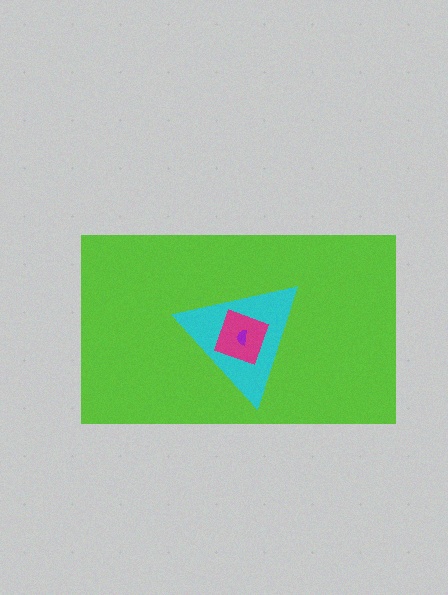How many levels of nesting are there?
4.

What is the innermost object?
The purple semicircle.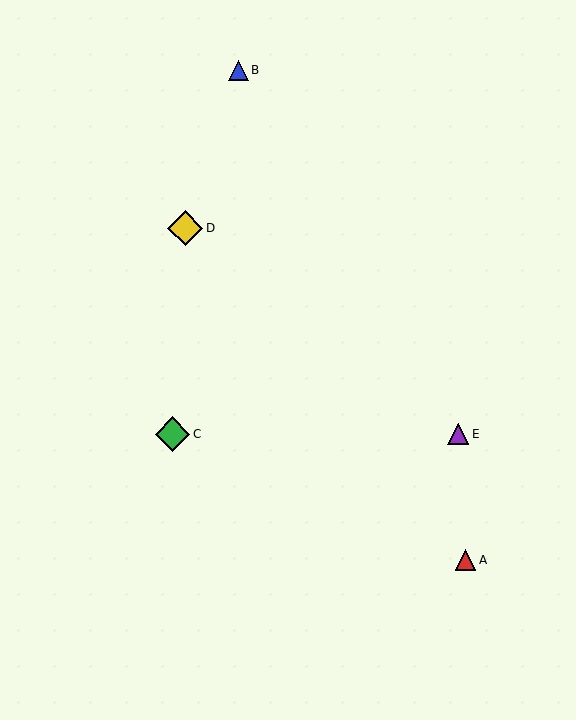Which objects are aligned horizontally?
Objects C, E are aligned horizontally.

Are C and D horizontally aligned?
No, C is at y≈434 and D is at y≈228.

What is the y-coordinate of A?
Object A is at y≈560.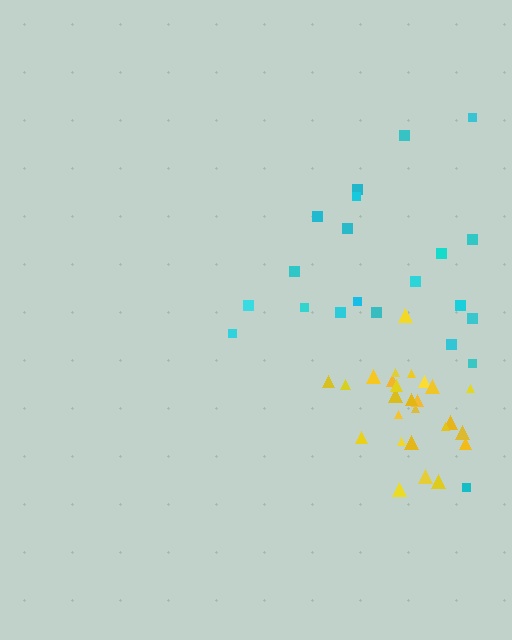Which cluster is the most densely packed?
Yellow.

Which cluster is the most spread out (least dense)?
Cyan.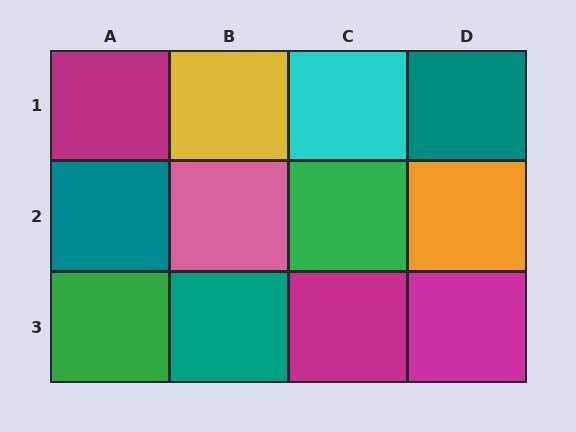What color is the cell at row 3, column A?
Green.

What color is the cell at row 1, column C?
Cyan.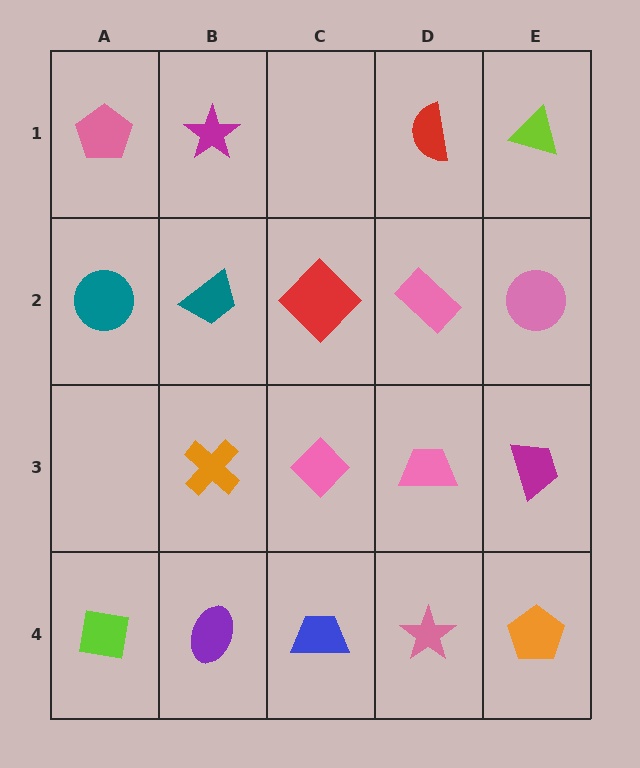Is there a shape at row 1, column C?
No, that cell is empty.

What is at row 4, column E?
An orange pentagon.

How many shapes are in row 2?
5 shapes.